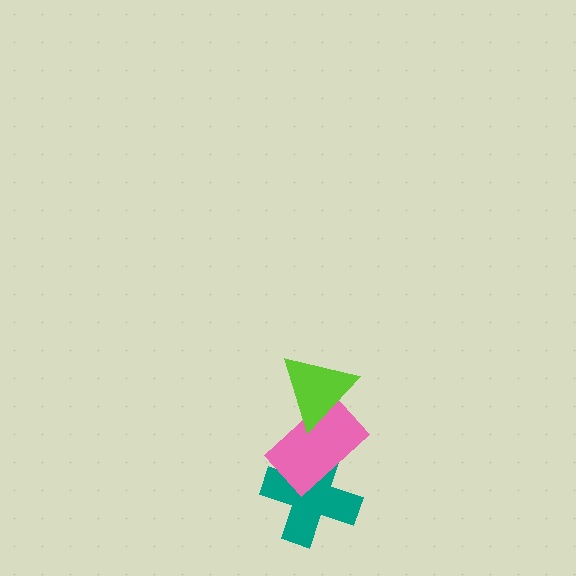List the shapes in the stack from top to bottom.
From top to bottom: the lime triangle, the pink rectangle, the teal cross.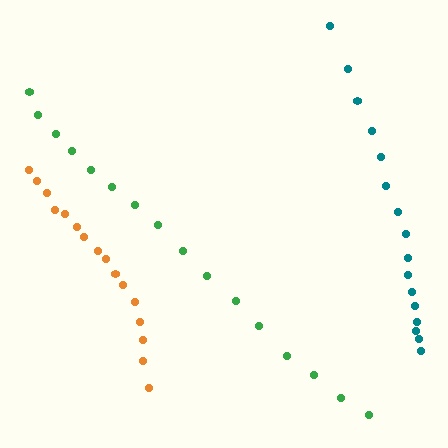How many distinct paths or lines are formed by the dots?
There are 3 distinct paths.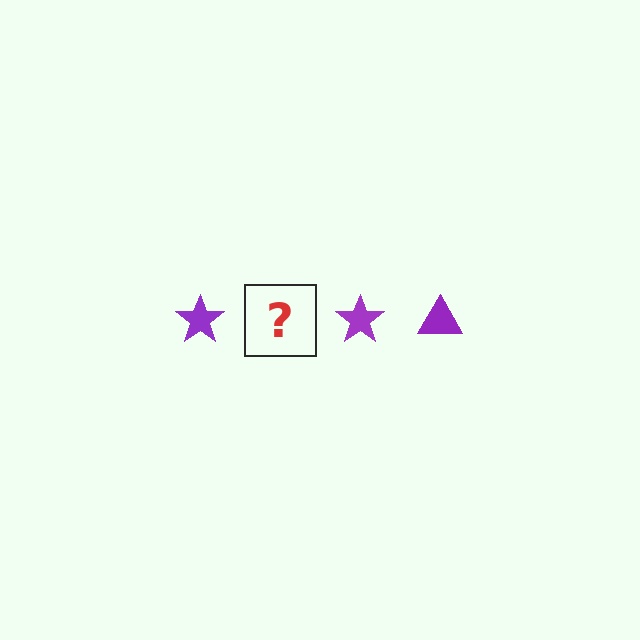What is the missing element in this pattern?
The missing element is a purple triangle.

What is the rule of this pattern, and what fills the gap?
The rule is that the pattern cycles through star, triangle shapes in purple. The gap should be filled with a purple triangle.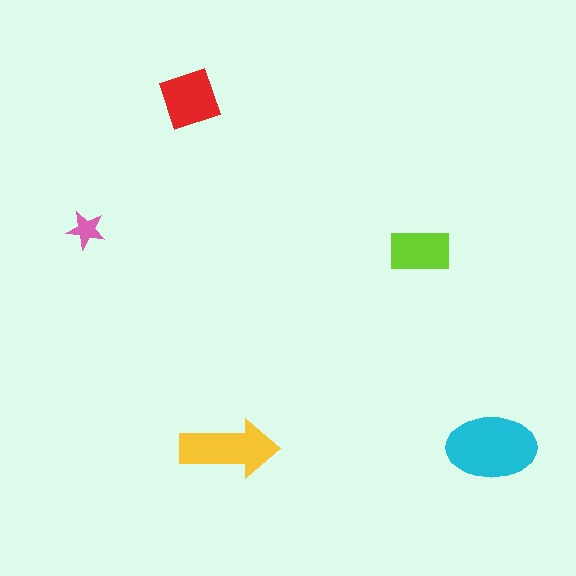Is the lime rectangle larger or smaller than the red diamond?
Smaller.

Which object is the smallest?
The pink star.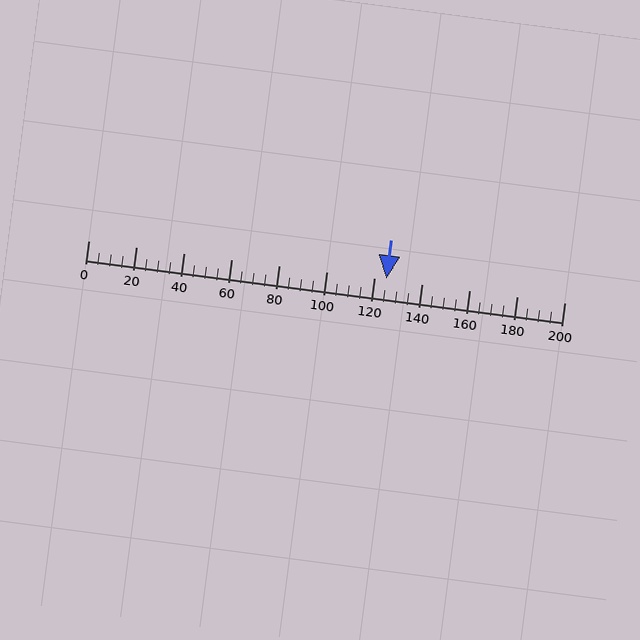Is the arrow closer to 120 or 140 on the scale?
The arrow is closer to 120.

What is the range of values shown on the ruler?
The ruler shows values from 0 to 200.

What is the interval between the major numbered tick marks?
The major tick marks are spaced 20 units apart.